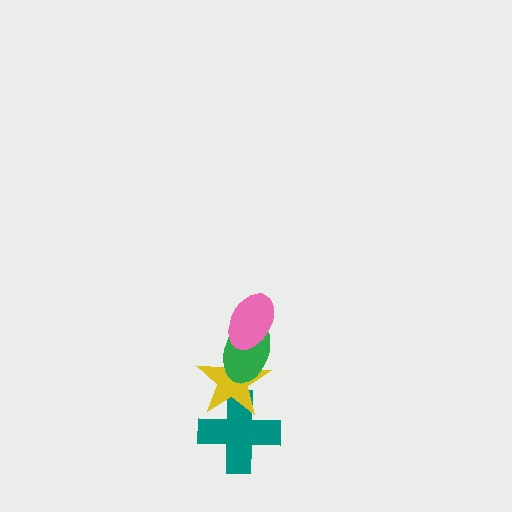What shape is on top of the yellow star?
The green ellipse is on top of the yellow star.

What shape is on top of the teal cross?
The yellow star is on top of the teal cross.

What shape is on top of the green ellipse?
The pink ellipse is on top of the green ellipse.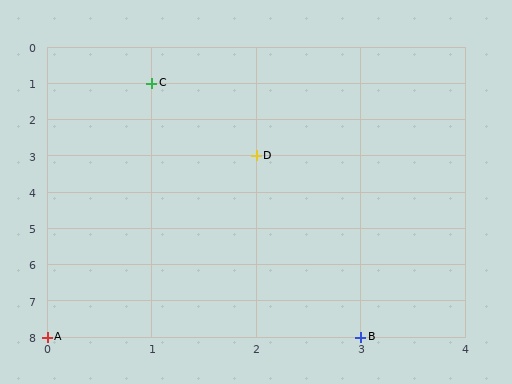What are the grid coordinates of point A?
Point A is at grid coordinates (0, 8).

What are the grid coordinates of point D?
Point D is at grid coordinates (2, 3).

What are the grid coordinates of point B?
Point B is at grid coordinates (3, 8).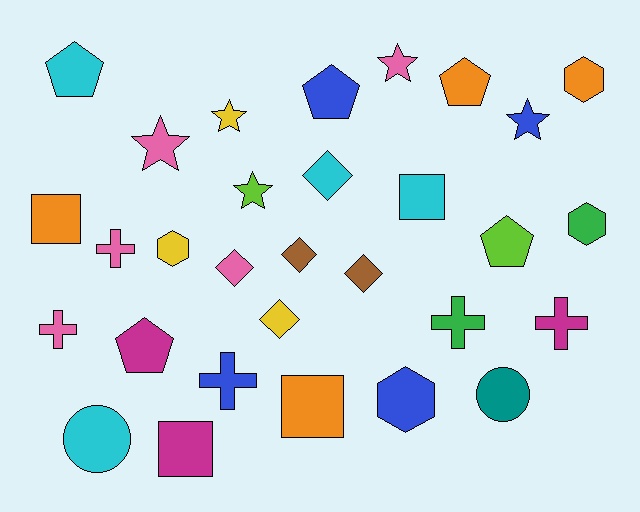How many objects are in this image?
There are 30 objects.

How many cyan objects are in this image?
There are 4 cyan objects.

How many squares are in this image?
There are 4 squares.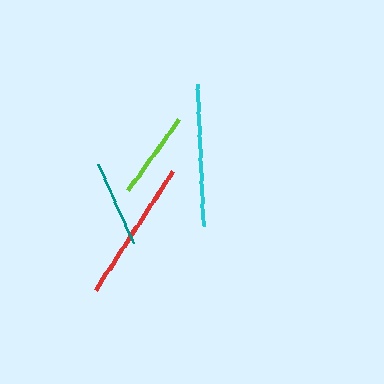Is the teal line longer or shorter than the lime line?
The lime line is longer than the teal line.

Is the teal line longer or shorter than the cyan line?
The cyan line is longer than the teal line.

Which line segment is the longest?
The cyan line is the longest at approximately 141 pixels.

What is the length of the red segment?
The red segment is approximately 141 pixels long.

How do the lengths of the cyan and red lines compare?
The cyan and red lines are approximately the same length.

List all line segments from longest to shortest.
From longest to shortest: cyan, red, lime, teal.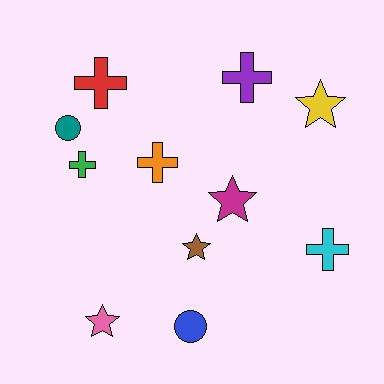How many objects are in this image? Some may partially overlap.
There are 11 objects.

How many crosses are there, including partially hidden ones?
There are 5 crosses.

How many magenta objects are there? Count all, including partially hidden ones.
There is 1 magenta object.